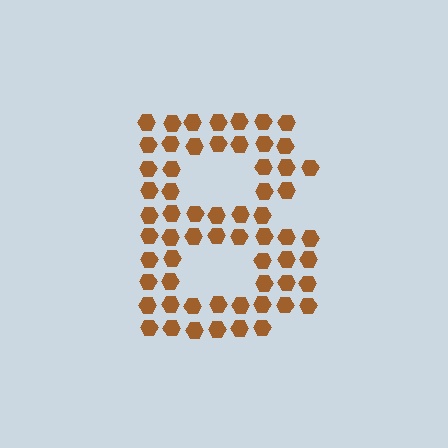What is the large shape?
The large shape is the letter B.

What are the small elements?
The small elements are hexagons.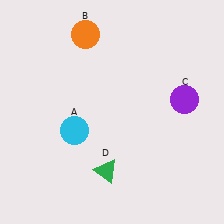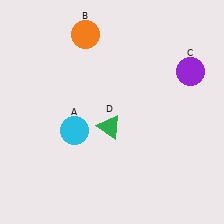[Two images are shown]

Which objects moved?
The objects that moved are: the purple circle (C), the green triangle (D).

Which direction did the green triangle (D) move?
The green triangle (D) moved up.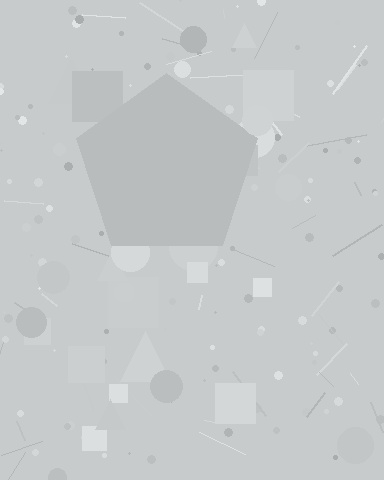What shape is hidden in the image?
A pentagon is hidden in the image.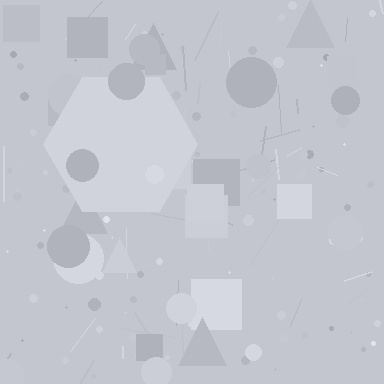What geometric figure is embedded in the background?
A hexagon is embedded in the background.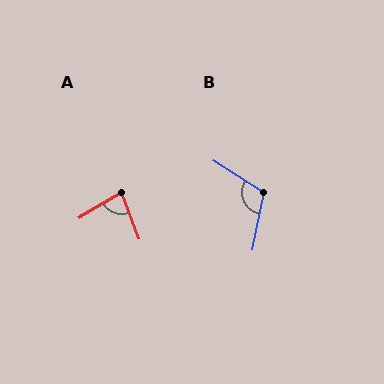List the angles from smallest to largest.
A (80°), B (111°).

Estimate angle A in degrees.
Approximately 80 degrees.